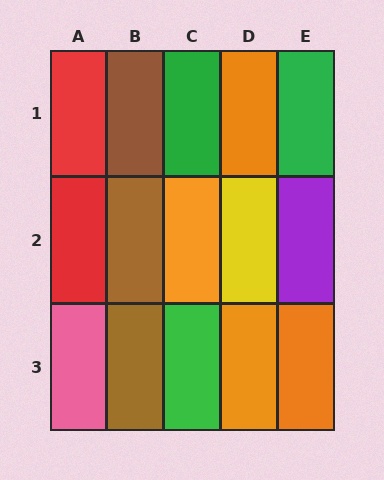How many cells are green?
3 cells are green.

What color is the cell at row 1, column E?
Green.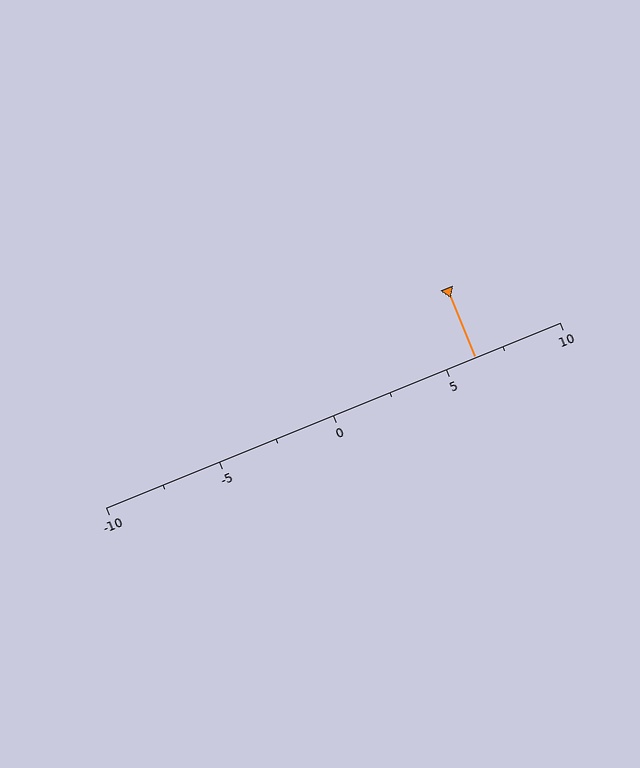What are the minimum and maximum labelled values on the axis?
The axis runs from -10 to 10.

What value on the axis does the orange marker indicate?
The marker indicates approximately 6.2.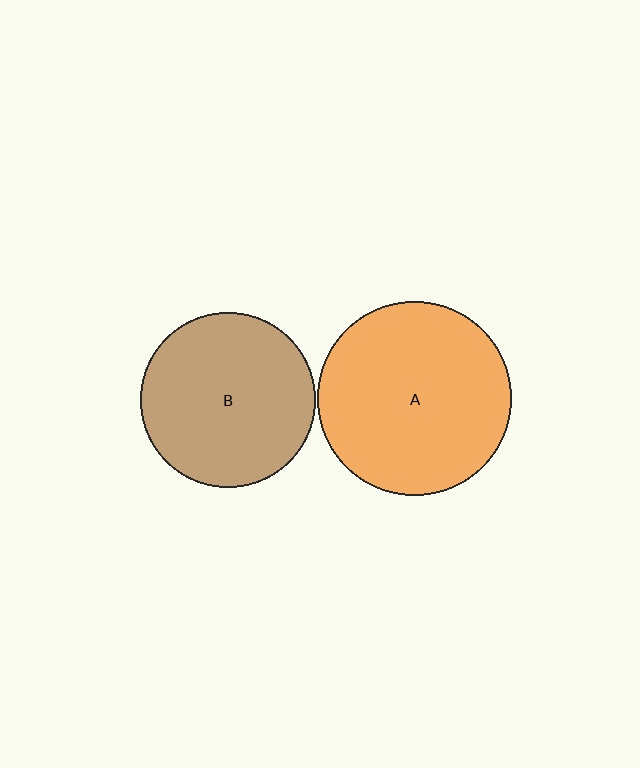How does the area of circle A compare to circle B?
Approximately 1.2 times.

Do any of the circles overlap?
No, none of the circles overlap.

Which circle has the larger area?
Circle A (orange).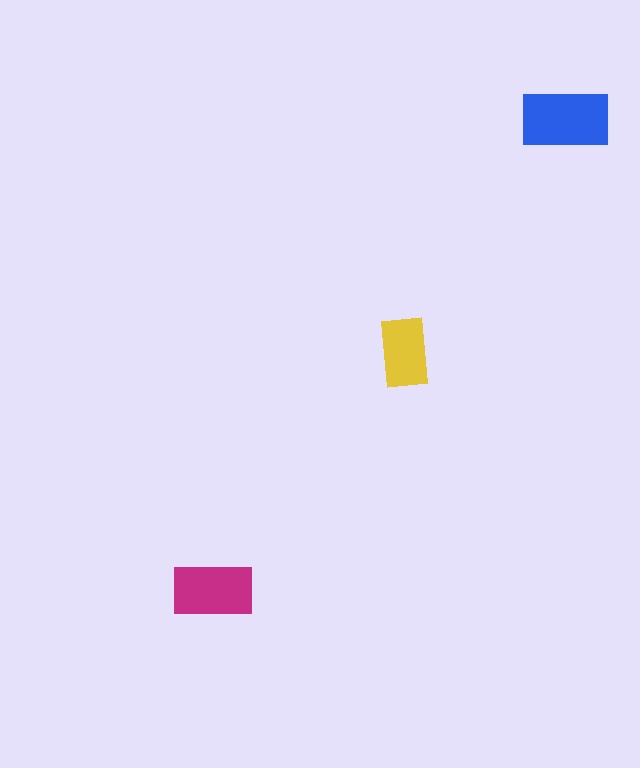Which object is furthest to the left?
The magenta rectangle is leftmost.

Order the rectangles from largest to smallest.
the blue one, the magenta one, the yellow one.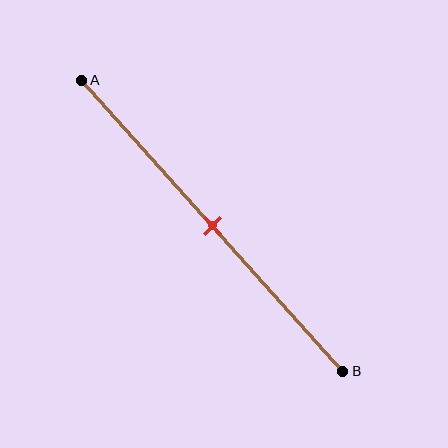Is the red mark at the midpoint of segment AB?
Yes, the mark is approximately at the midpoint.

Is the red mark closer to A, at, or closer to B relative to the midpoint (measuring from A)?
The red mark is approximately at the midpoint of segment AB.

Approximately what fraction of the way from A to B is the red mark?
The red mark is approximately 50% of the way from A to B.